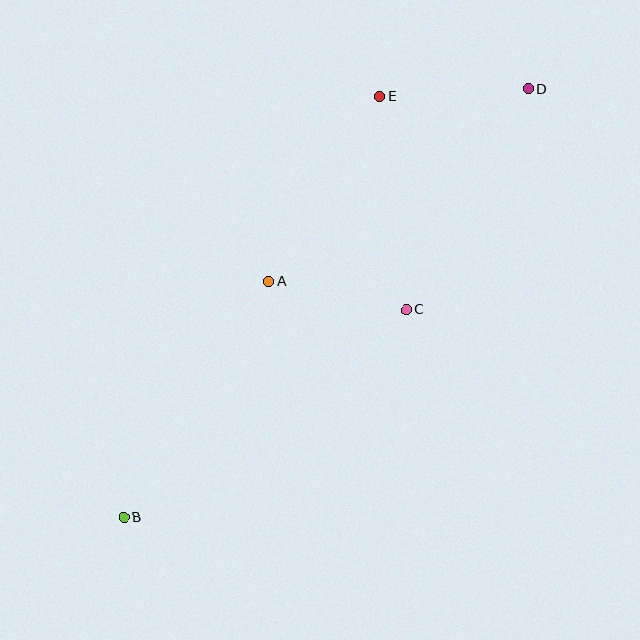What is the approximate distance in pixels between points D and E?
The distance between D and E is approximately 149 pixels.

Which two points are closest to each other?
Points A and C are closest to each other.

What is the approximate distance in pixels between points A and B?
The distance between A and B is approximately 277 pixels.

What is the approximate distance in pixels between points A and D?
The distance between A and D is approximately 323 pixels.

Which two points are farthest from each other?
Points B and D are farthest from each other.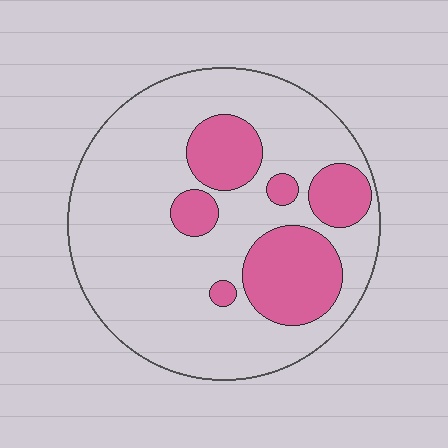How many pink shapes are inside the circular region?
6.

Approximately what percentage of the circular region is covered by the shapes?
Approximately 25%.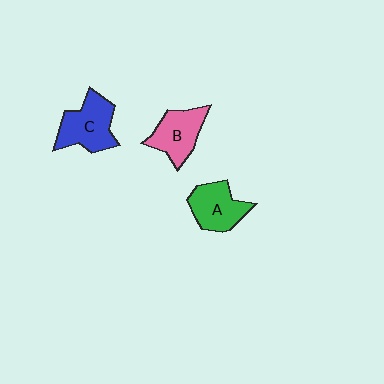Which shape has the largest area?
Shape C (blue).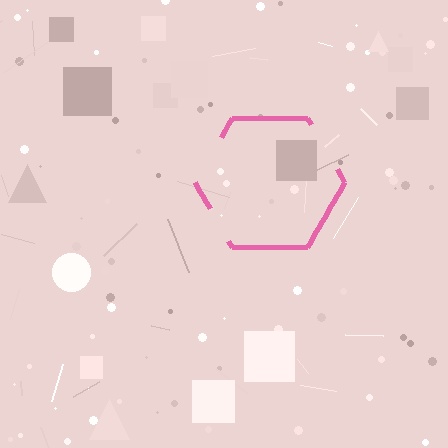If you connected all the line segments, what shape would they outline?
They would outline a hexagon.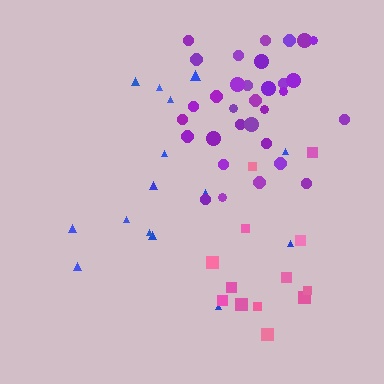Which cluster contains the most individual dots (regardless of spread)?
Purple (32).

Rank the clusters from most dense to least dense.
purple, pink, blue.